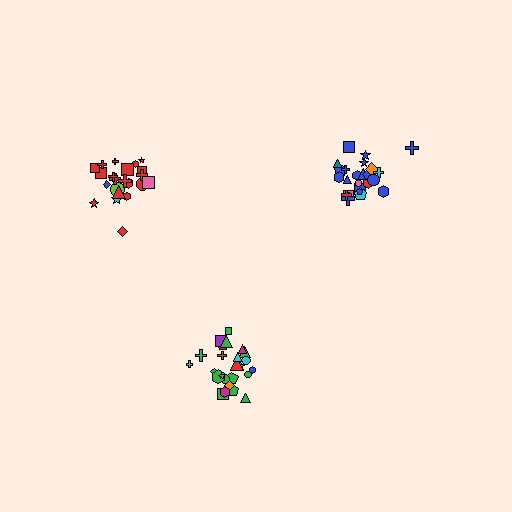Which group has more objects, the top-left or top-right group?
The top-right group.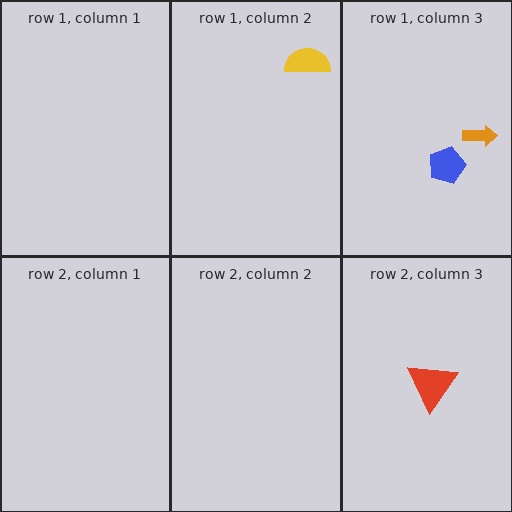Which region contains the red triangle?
The row 2, column 3 region.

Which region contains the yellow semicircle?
The row 1, column 2 region.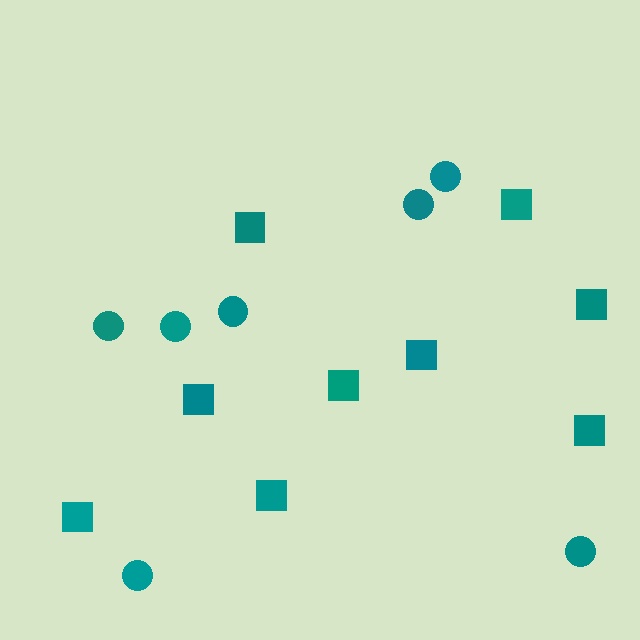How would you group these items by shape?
There are 2 groups: one group of circles (7) and one group of squares (9).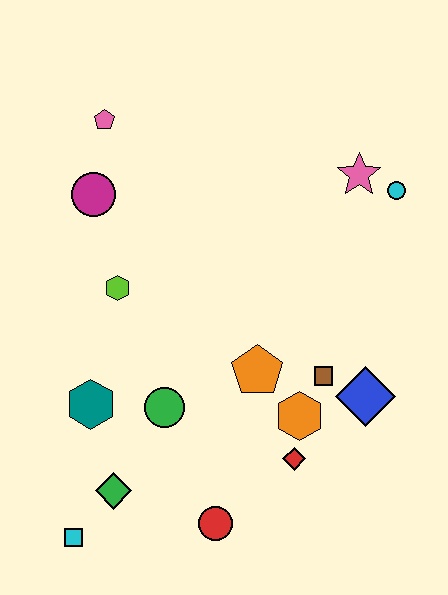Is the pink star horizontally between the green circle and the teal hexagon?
No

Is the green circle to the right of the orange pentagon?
No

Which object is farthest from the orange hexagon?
The pink pentagon is farthest from the orange hexagon.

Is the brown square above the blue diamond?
Yes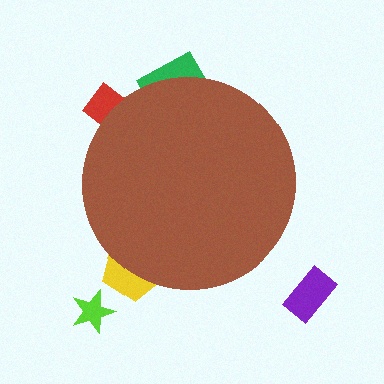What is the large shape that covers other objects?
A brown circle.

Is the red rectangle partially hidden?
Yes, the red rectangle is partially hidden behind the brown circle.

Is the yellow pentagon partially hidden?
Yes, the yellow pentagon is partially hidden behind the brown circle.